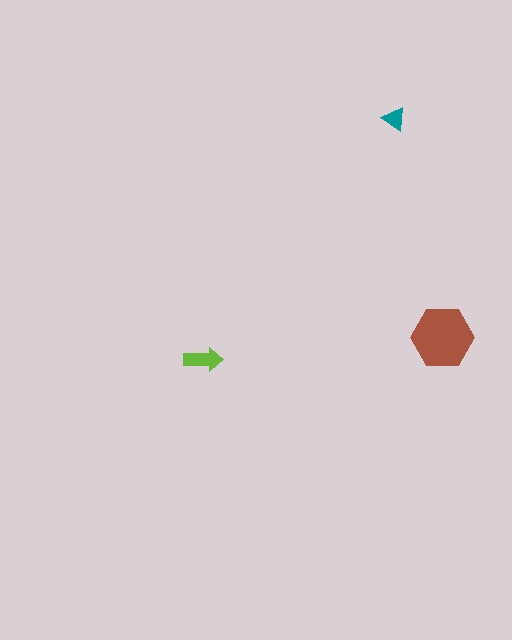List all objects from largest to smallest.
The brown hexagon, the lime arrow, the teal triangle.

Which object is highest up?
The teal triangle is topmost.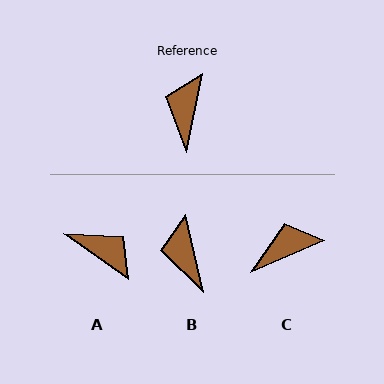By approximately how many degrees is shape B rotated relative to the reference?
Approximately 24 degrees counter-clockwise.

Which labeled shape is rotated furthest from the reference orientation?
A, about 114 degrees away.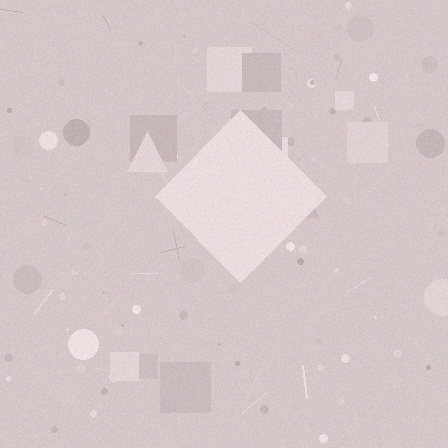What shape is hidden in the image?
A diamond is hidden in the image.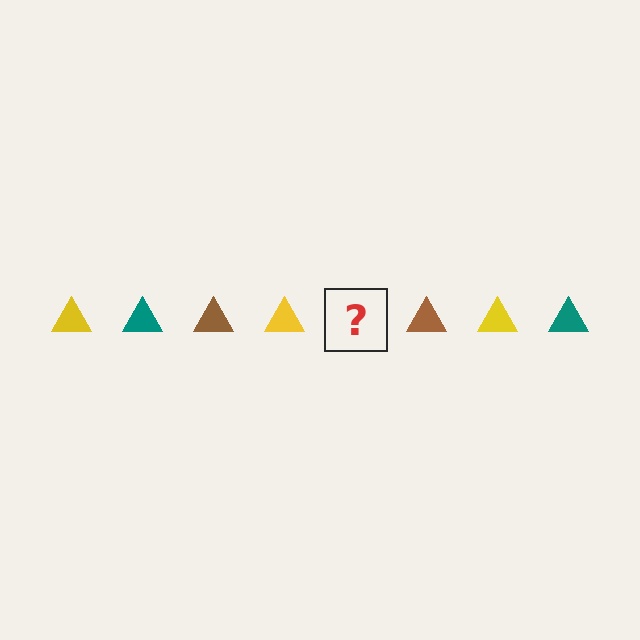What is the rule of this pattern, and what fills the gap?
The rule is that the pattern cycles through yellow, teal, brown triangles. The gap should be filled with a teal triangle.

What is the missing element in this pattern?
The missing element is a teal triangle.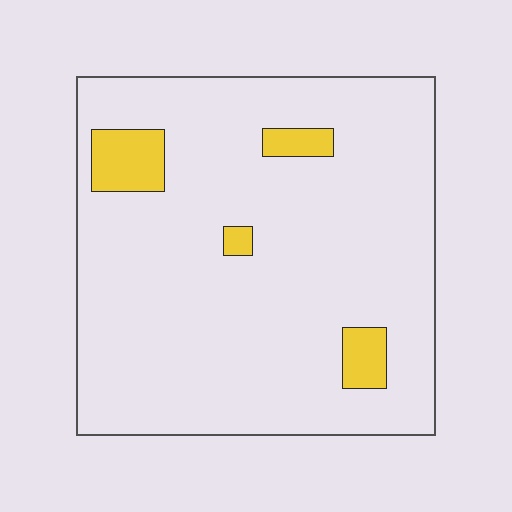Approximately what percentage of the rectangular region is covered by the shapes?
Approximately 10%.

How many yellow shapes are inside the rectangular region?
4.